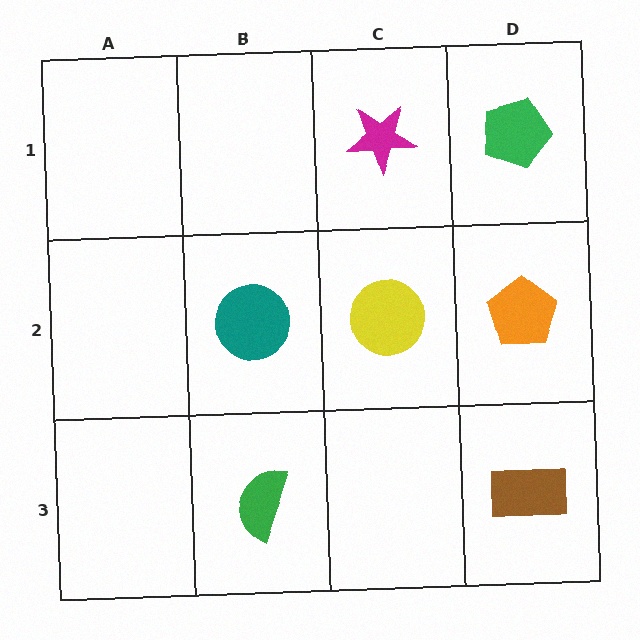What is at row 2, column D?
An orange pentagon.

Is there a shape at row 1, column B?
No, that cell is empty.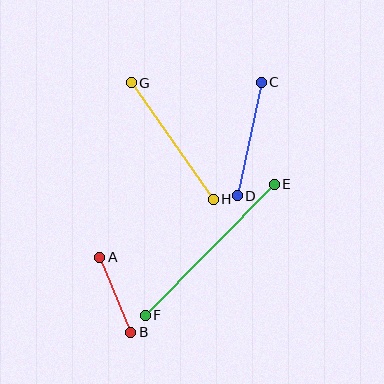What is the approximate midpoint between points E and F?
The midpoint is at approximately (210, 250) pixels.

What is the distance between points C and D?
The distance is approximately 116 pixels.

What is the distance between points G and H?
The distance is approximately 143 pixels.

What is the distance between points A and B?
The distance is approximately 81 pixels.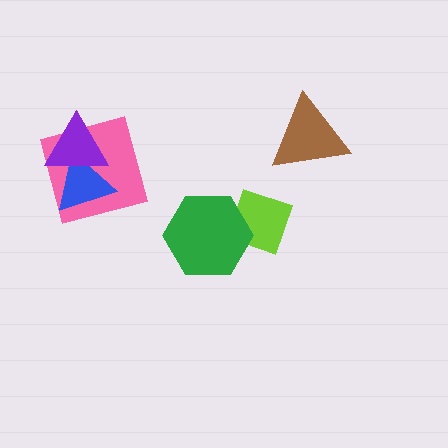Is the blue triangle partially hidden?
Yes, it is partially covered by another shape.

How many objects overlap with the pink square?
2 objects overlap with the pink square.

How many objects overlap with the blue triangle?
2 objects overlap with the blue triangle.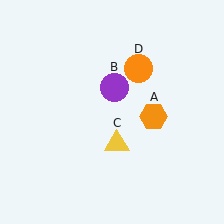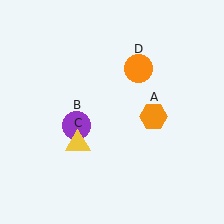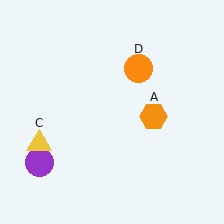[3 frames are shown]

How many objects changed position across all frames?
2 objects changed position: purple circle (object B), yellow triangle (object C).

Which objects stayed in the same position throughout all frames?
Orange hexagon (object A) and orange circle (object D) remained stationary.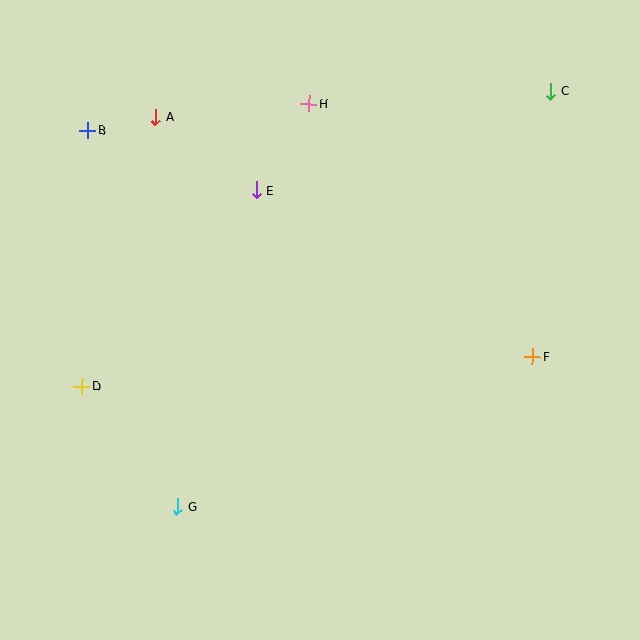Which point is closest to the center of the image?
Point E at (256, 190) is closest to the center.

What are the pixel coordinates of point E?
Point E is at (256, 190).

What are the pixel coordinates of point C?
Point C is at (551, 91).